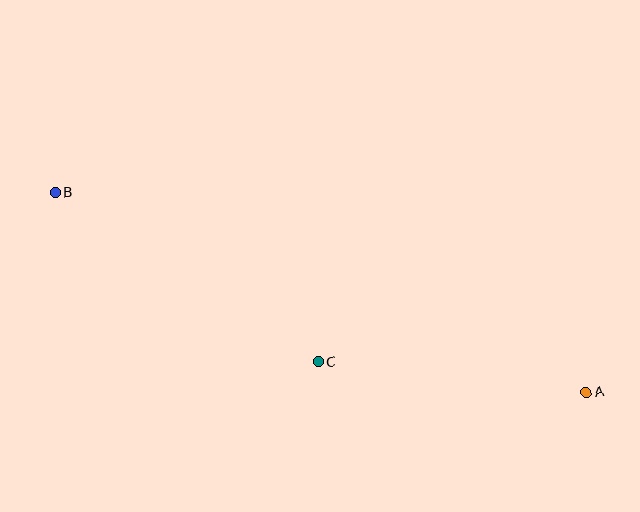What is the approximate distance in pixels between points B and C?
The distance between B and C is approximately 313 pixels.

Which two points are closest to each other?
Points A and C are closest to each other.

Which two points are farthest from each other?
Points A and B are farthest from each other.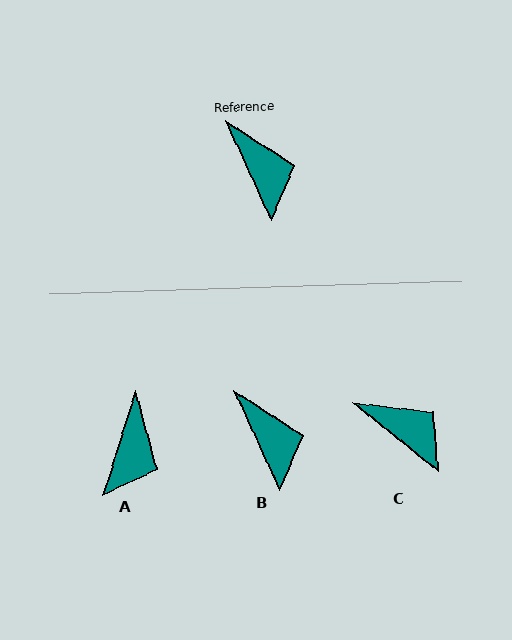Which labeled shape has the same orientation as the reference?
B.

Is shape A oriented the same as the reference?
No, it is off by about 42 degrees.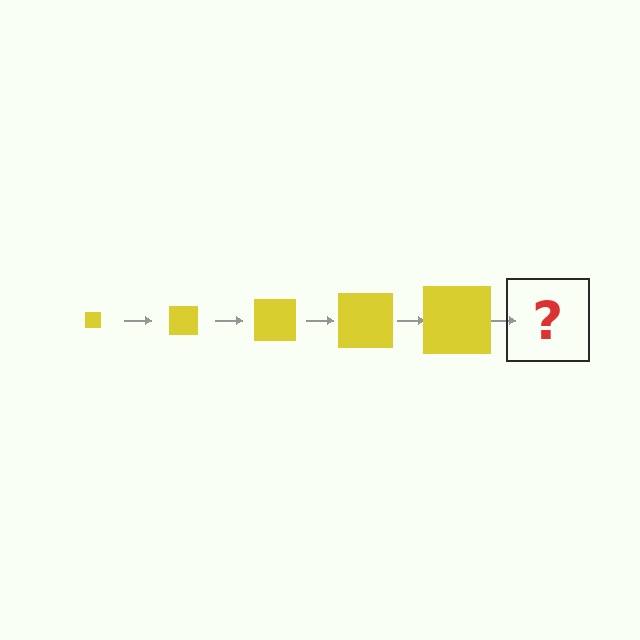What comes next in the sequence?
The next element should be a yellow square, larger than the previous one.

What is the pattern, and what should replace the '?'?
The pattern is that the square gets progressively larger each step. The '?' should be a yellow square, larger than the previous one.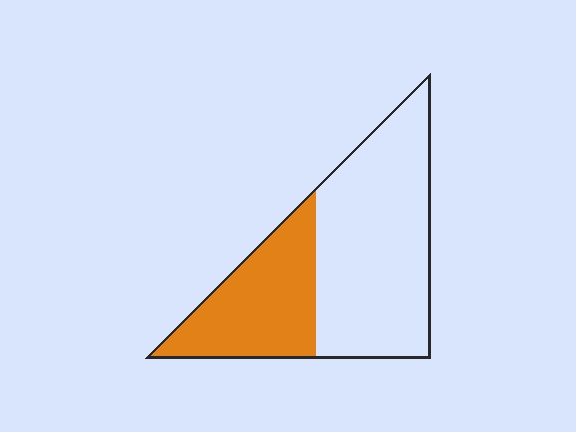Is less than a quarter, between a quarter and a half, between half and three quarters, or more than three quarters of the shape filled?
Between a quarter and a half.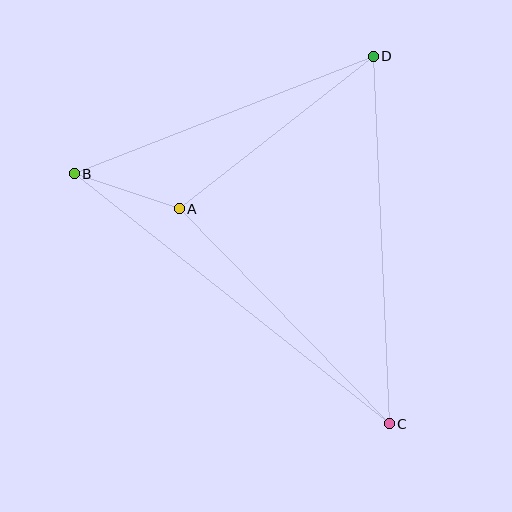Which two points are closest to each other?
Points A and B are closest to each other.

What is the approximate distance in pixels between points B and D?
The distance between B and D is approximately 321 pixels.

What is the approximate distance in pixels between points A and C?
The distance between A and C is approximately 301 pixels.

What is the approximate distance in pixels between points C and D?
The distance between C and D is approximately 368 pixels.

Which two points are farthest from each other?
Points B and C are farthest from each other.